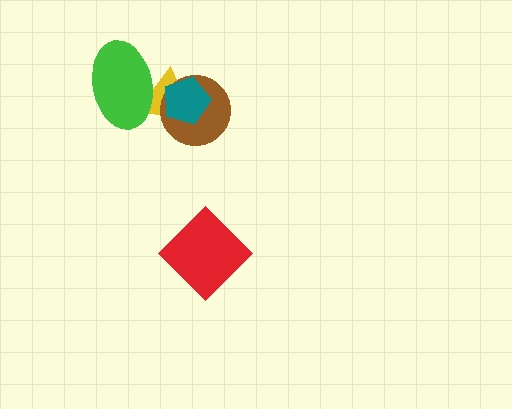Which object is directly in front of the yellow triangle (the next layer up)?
The brown circle is directly in front of the yellow triangle.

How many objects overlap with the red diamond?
0 objects overlap with the red diamond.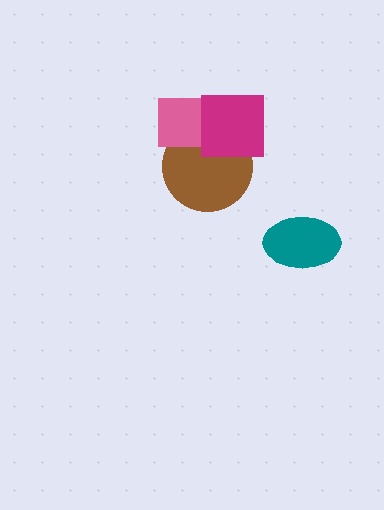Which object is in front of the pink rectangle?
The magenta square is in front of the pink rectangle.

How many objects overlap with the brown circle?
2 objects overlap with the brown circle.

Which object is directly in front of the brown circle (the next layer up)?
The pink rectangle is directly in front of the brown circle.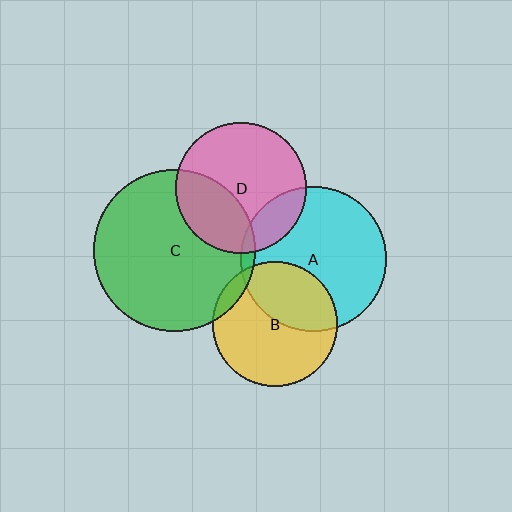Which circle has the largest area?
Circle C (green).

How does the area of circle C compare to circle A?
Approximately 1.2 times.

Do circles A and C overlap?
Yes.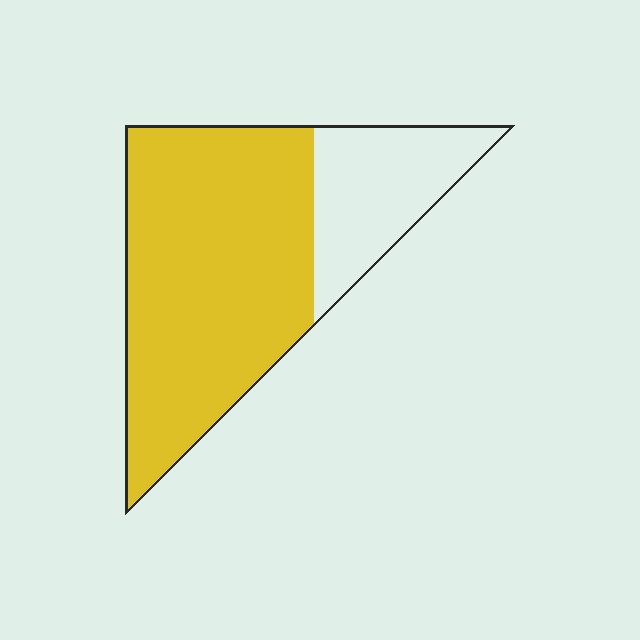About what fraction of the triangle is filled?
About three quarters (3/4).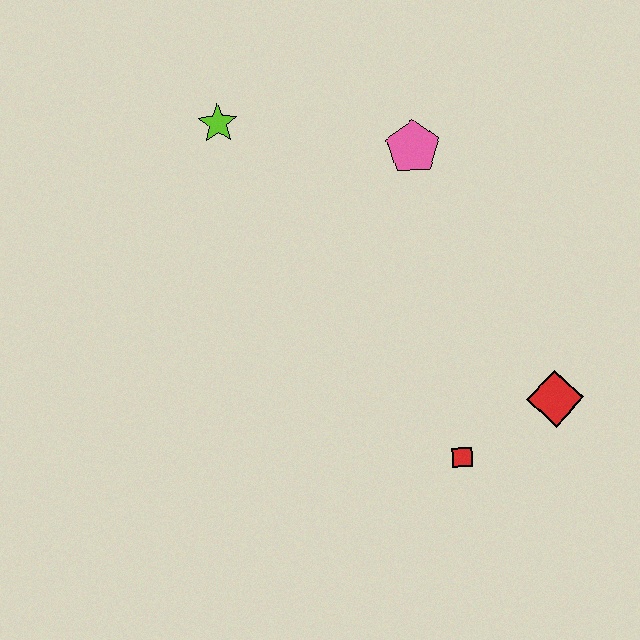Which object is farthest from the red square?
The lime star is farthest from the red square.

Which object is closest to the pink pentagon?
The lime star is closest to the pink pentagon.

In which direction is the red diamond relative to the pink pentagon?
The red diamond is below the pink pentagon.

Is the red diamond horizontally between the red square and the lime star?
No